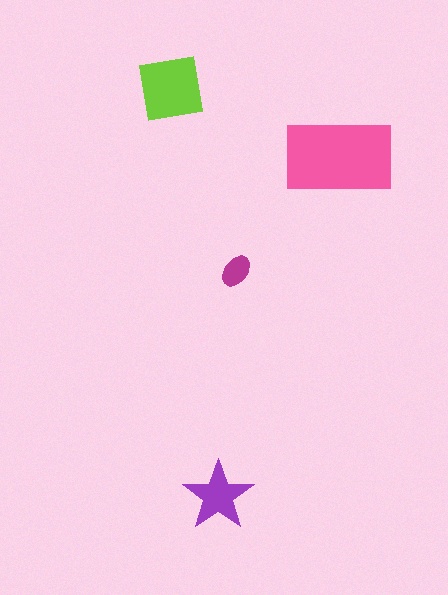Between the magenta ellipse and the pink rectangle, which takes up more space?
The pink rectangle.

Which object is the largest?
The pink rectangle.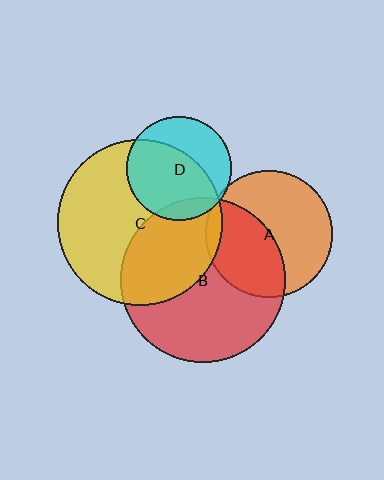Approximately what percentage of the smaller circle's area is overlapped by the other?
Approximately 5%.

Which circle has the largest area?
Circle C (yellow).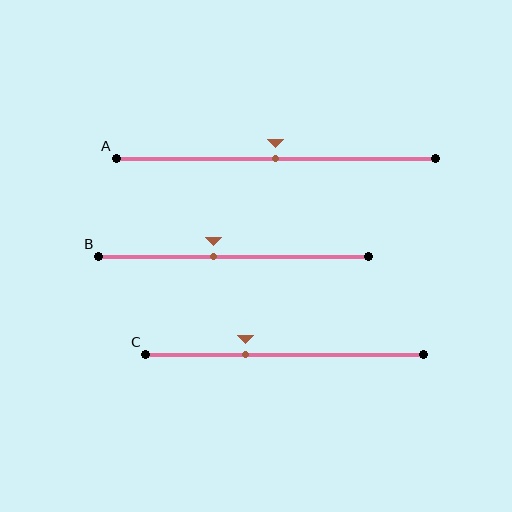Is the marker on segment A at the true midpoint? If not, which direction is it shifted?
Yes, the marker on segment A is at the true midpoint.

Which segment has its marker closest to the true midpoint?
Segment A has its marker closest to the true midpoint.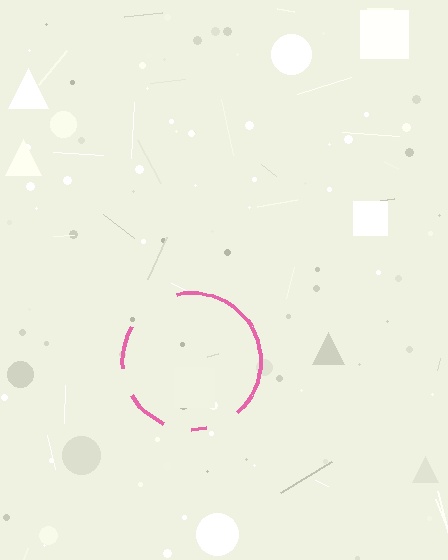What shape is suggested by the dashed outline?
The dashed outline suggests a circle.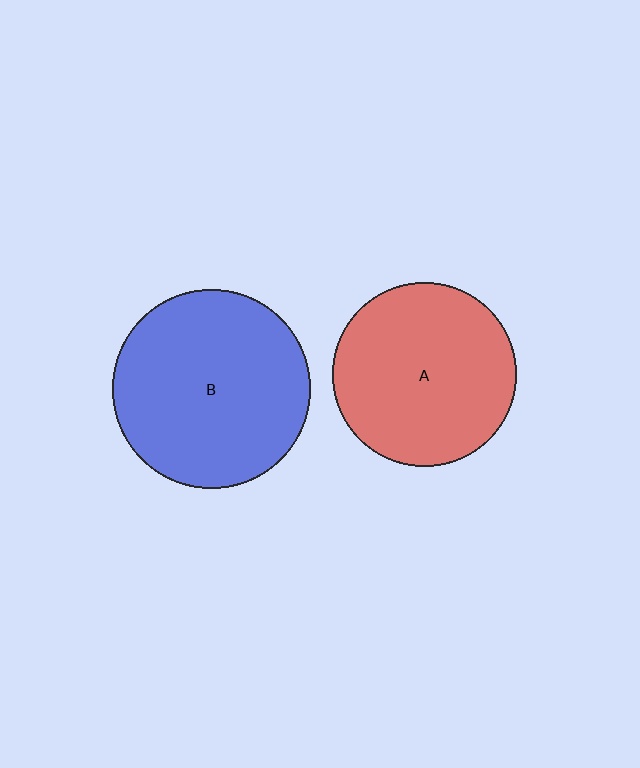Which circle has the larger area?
Circle B (blue).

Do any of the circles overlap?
No, none of the circles overlap.